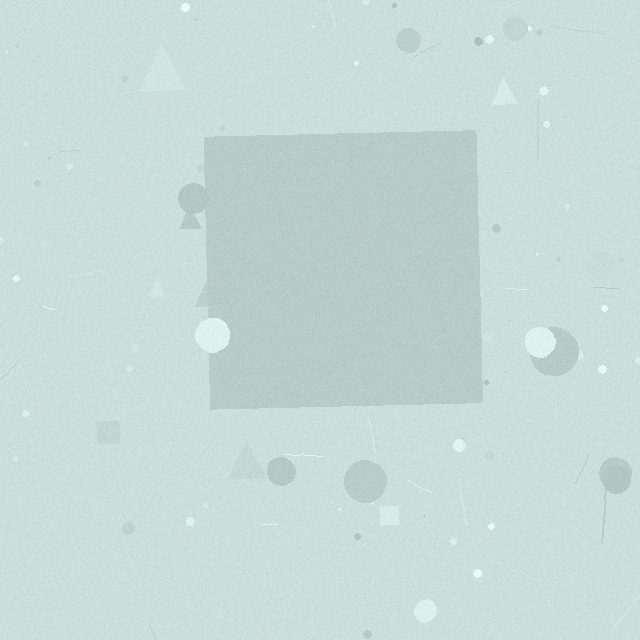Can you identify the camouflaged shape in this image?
The camouflaged shape is a square.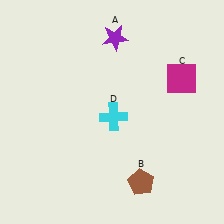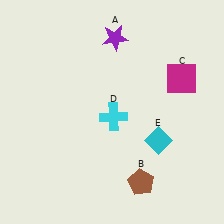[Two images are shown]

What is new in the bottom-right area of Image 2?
A cyan diamond (E) was added in the bottom-right area of Image 2.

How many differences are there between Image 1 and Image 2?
There is 1 difference between the two images.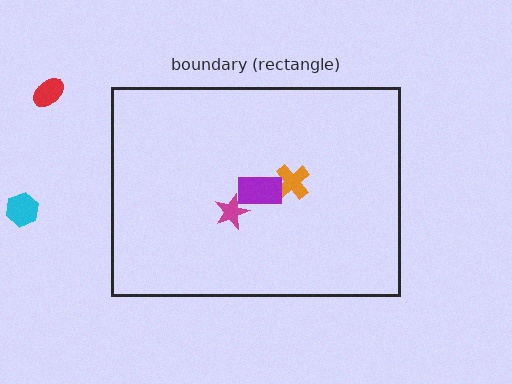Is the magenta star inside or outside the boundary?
Inside.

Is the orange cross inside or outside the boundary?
Inside.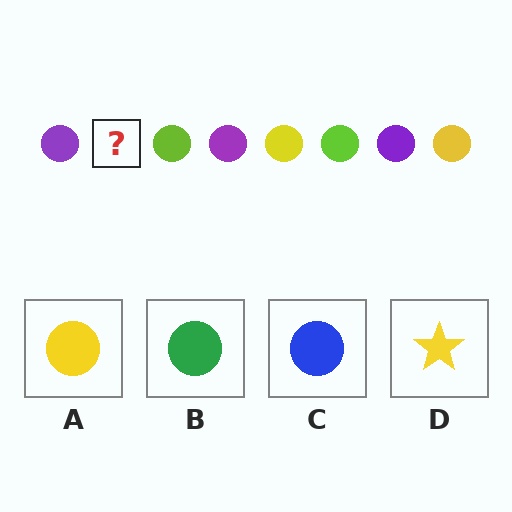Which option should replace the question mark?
Option A.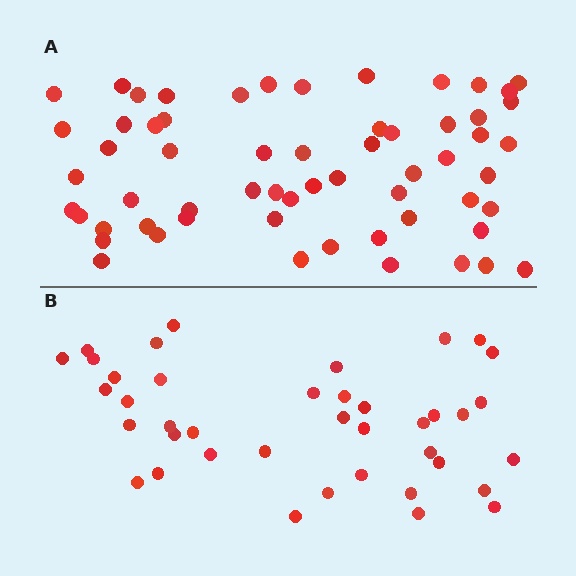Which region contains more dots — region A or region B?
Region A (the top region) has more dots.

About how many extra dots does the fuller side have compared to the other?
Region A has approximately 20 more dots than region B.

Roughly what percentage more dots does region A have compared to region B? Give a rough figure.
About 50% more.